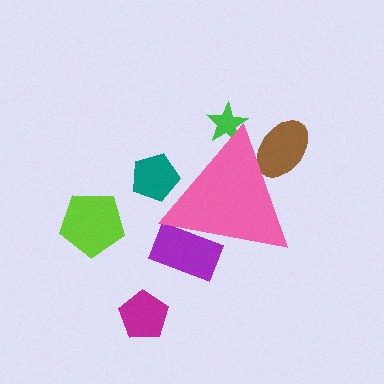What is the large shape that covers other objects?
A pink triangle.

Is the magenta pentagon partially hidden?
No, the magenta pentagon is fully visible.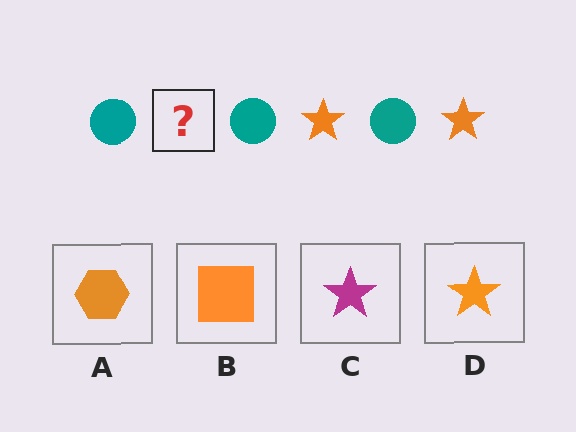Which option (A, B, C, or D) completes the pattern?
D.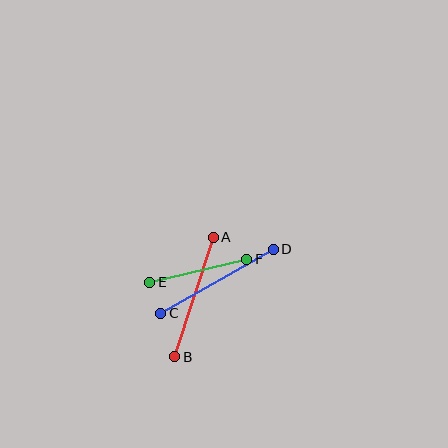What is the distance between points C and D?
The distance is approximately 130 pixels.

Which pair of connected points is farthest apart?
Points C and D are farthest apart.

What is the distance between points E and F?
The distance is approximately 99 pixels.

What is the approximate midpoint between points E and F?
The midpoint is at approximately (198, 271) pixels.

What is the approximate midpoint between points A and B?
The midpoint is at approximately (194, 297) pixels.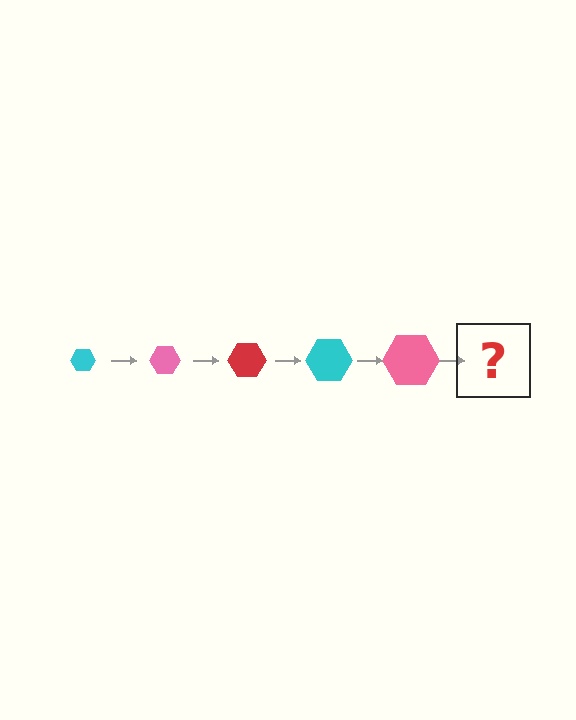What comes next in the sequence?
The next element should be a red hexagon, larger than the previous one.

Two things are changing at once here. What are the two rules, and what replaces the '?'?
The two rules are that the hexagon grows larger each step and the color cycles through cyan, pink, and red. The '?' should be a red hexagon, larger than the previous one.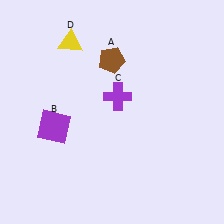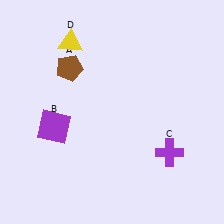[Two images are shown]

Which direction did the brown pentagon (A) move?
The brown pentagon (A) moved left.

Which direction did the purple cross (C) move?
The purple cross (C) moved down.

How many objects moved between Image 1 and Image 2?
2 objects moved between the two images.